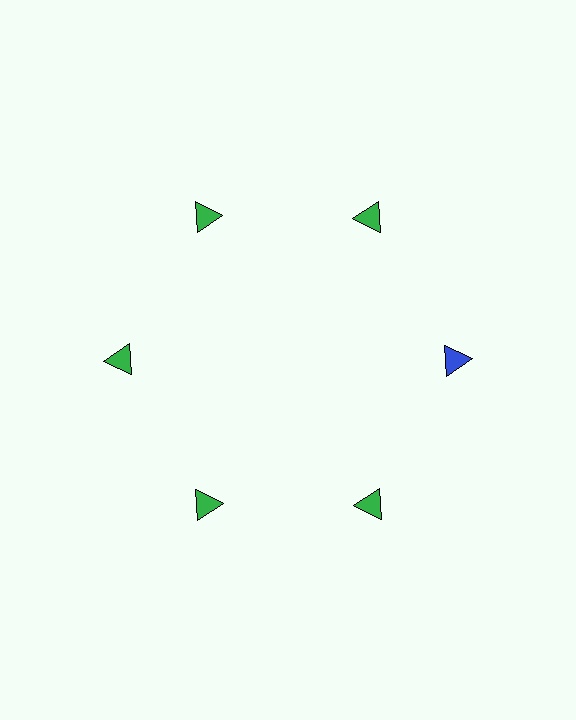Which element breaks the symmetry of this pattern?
The blue triangle at roughly the 3 o'clock position breaks the symmetry. All other shapes are green triangles.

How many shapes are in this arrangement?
There are 6 shapes arranged in a ring pattern.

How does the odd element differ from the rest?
It has a different color: blue instead of green.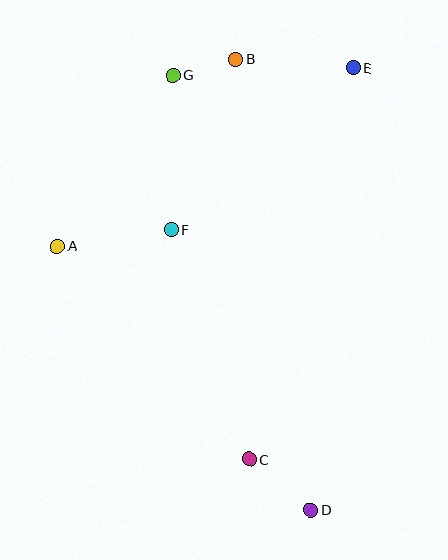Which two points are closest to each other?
Points B and G are closest to each other.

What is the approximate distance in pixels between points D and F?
The distance between D and F is approximately 313 pixels.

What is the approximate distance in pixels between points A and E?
The distance between A and E is approximately 345 pixels.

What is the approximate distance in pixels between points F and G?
The distance between F and G is approximately 154 pixels.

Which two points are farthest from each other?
Points B and D are farthest from each other.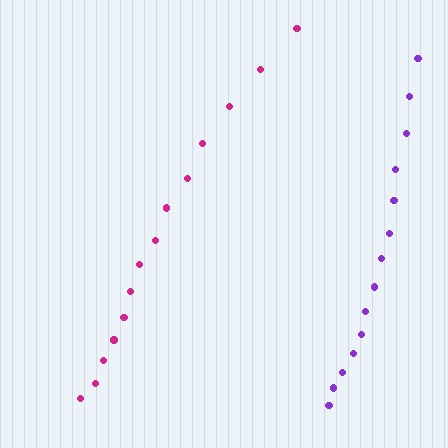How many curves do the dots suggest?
There are 2 distinct paths.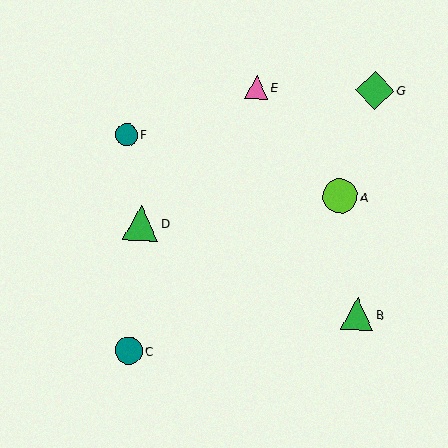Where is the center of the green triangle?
The center of the green triangle is at (141, 223).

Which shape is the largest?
The green diamond (labeled G) is the largest.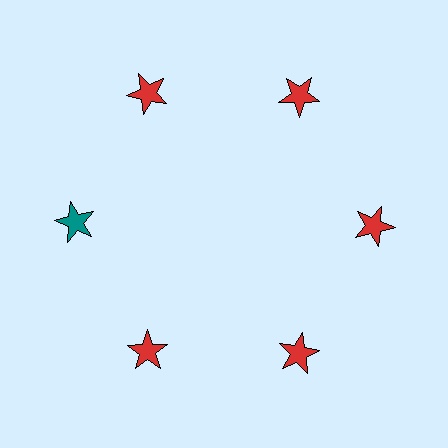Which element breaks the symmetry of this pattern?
The teal star at roughly the 9 o'clock position breaks the symmetry. All other shapes are red stars.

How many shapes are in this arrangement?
There are 6 shapes arranged in a ring pattern.